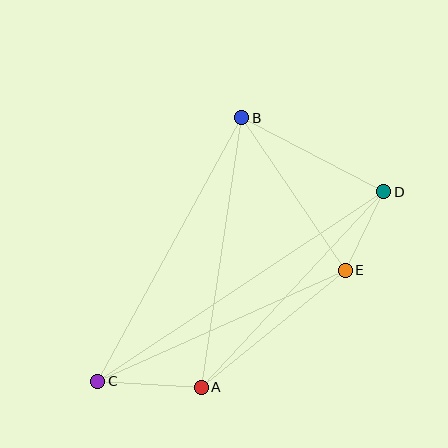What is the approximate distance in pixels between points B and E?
The distance between B and E is approximately 184 pixels.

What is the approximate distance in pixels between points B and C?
The distance between B and C is approximately 301 pixels.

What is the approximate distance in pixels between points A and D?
The distance between A and D is approximately 267 pixels.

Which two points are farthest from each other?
Points C and D are farthest from each other.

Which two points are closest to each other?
Points D and E are closest to each other.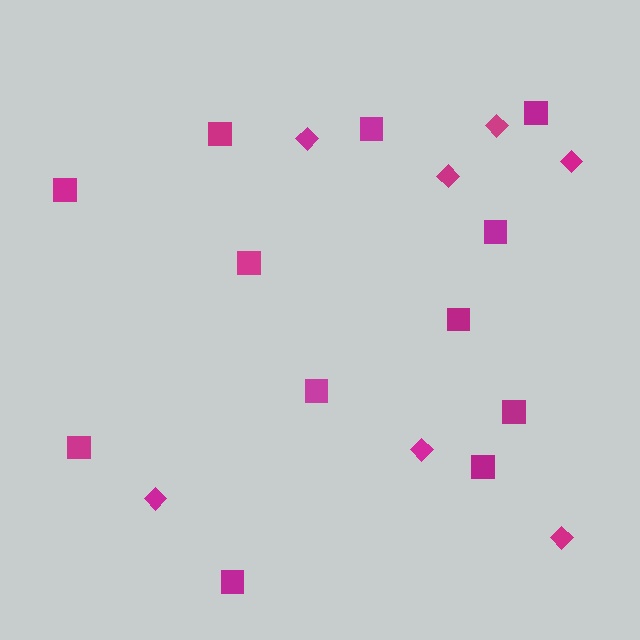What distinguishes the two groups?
There are 2 groups: one group of diamonds (7) and one group of squares (12).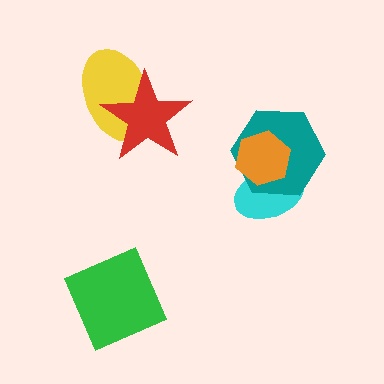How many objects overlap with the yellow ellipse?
1 object overlaps with the yellow ellipse.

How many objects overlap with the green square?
0 objects overlap with the green square.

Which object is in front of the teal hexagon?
The orange hexagon is in front of the teal hexagon.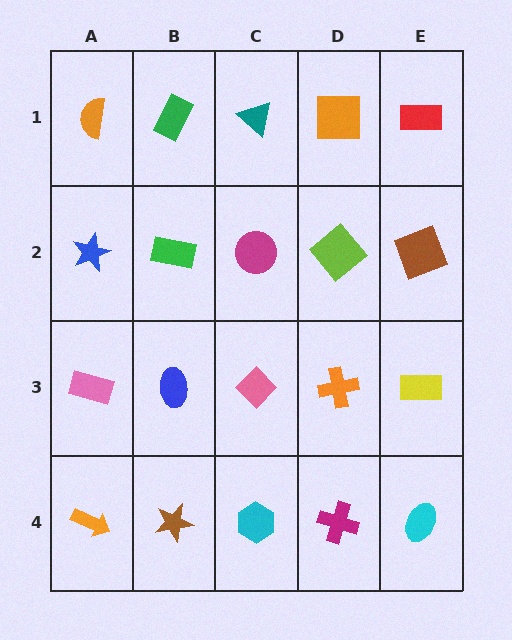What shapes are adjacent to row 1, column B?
A green rectangle (row 2, column B), an orange semicircle (row 1, column A), a teal triangle (row 1, column C).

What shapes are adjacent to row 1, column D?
A lime diamond (row 2, column D), a teal triangle (row 1, column C), a red rectangle (row 1, column E).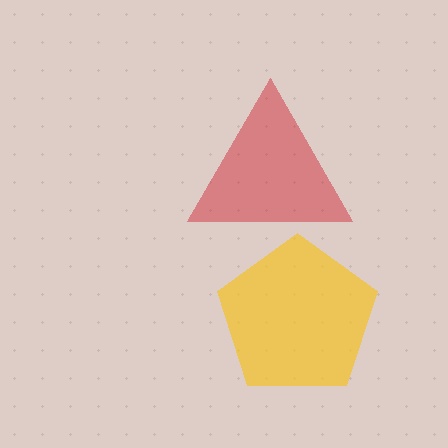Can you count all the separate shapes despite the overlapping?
Yes, there are 2 separate shapes.